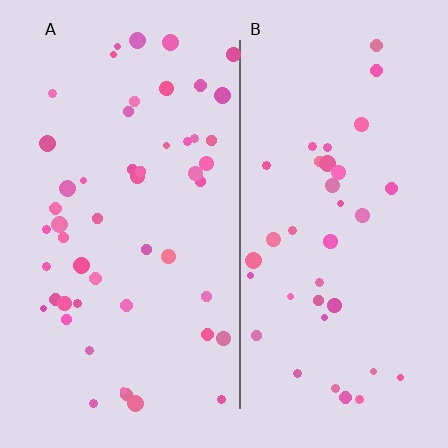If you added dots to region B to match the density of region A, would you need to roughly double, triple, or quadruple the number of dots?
Approximately double.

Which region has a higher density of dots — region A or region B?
A (the left).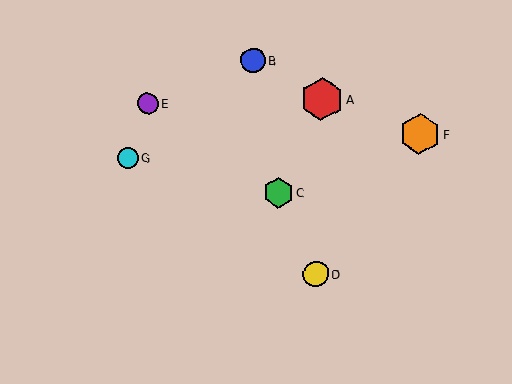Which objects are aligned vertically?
Objects A, D are aligned vertically.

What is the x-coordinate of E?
Object E is at x≈148.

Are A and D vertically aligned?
Yes, both are at x≈322.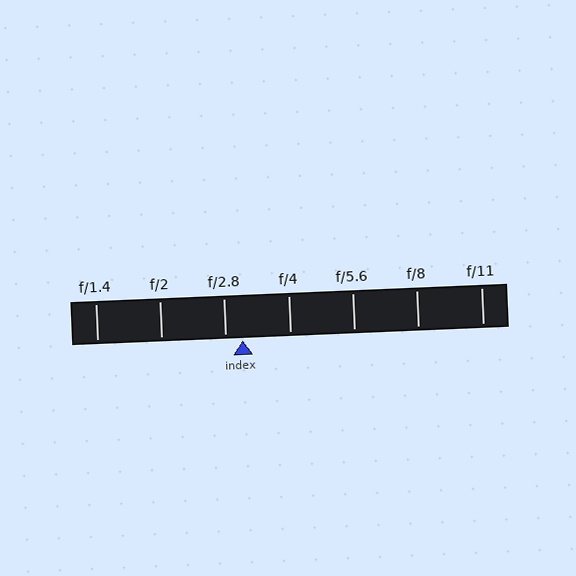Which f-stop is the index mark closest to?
The index mark is closest to f/2.8.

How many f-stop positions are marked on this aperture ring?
There are 7 f-stop positions marked.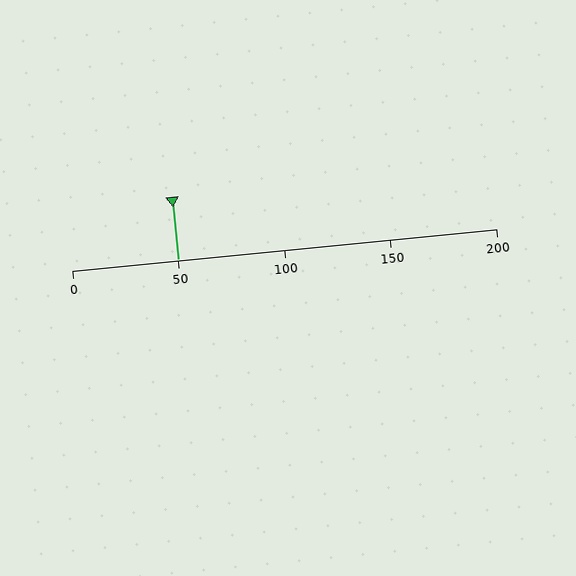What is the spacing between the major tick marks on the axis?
The major ticks are spaced 50 apart.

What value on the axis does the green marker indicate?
The marker indicates approximately 50.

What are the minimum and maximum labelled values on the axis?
The axis runs from 0 to 200.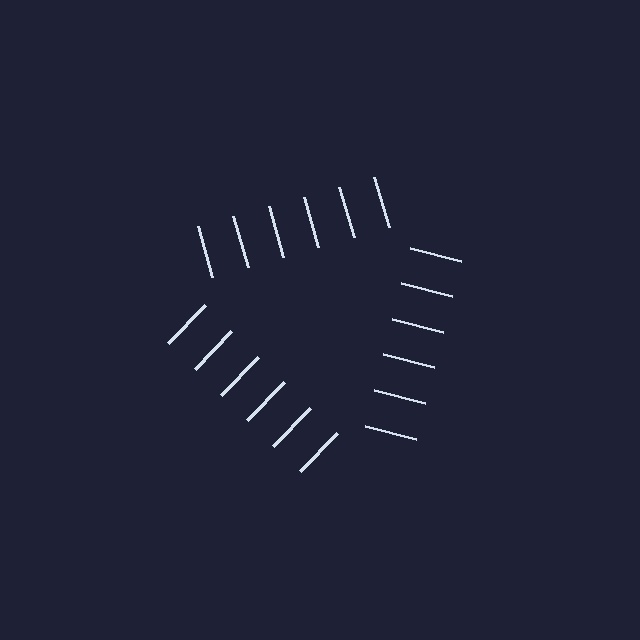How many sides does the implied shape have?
3 sides — the line-ends trace a triangle.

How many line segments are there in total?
18 — 6 along each of the 3 edges.